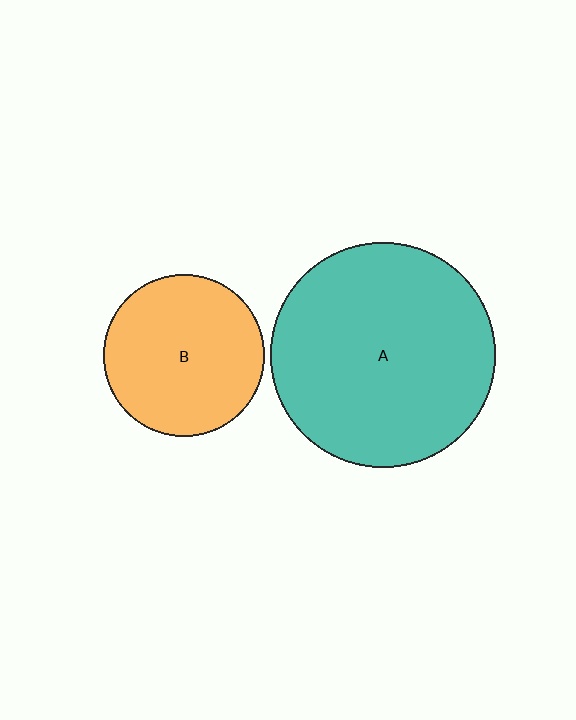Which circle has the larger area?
Circle A (teal).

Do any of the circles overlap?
No, none of the circles overlap.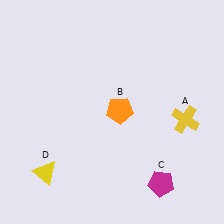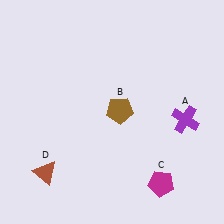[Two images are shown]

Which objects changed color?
A changed from yellow to purple. B changed from orange to brown. D changed from yellow to brown.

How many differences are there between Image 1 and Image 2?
There are 3 differences between the two images.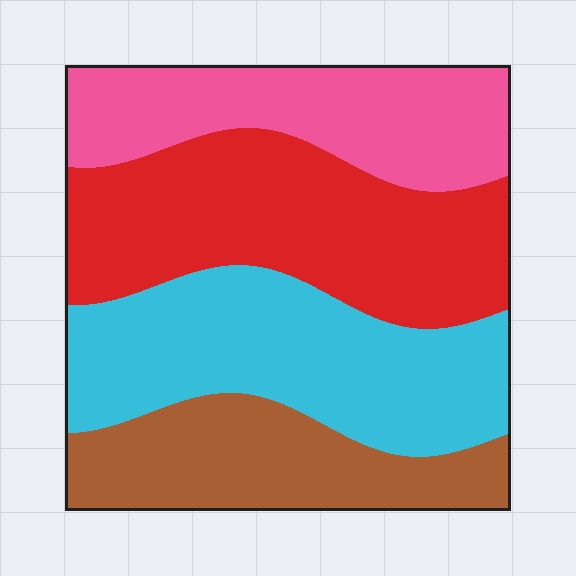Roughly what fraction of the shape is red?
Red takes up about one third (1/3) of the shape.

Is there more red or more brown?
Red.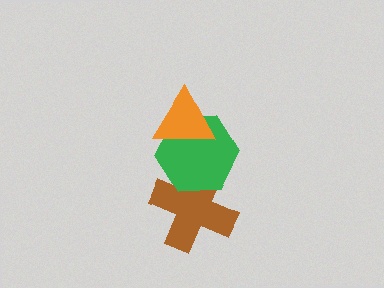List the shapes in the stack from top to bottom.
From top to bottom: the orange triangle, the green hexagon, the brown cross.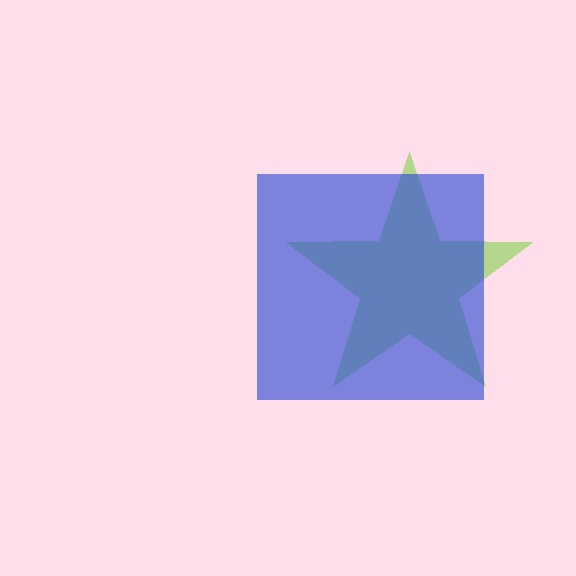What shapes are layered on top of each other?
The layered shapes are: a lime star, a blue square.